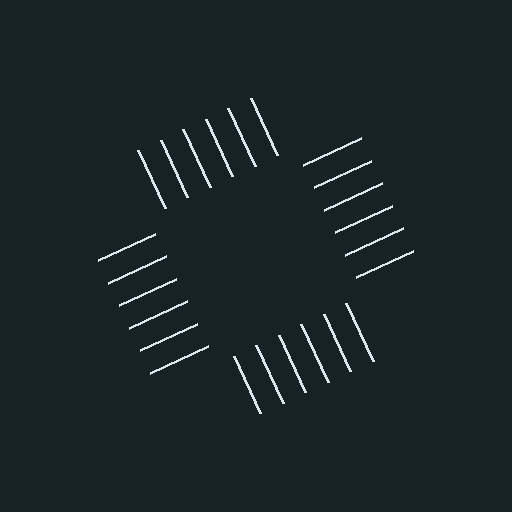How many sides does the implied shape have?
4 sides — the line-ends trace a square.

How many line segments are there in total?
24 — 6 along each of the 4 edges.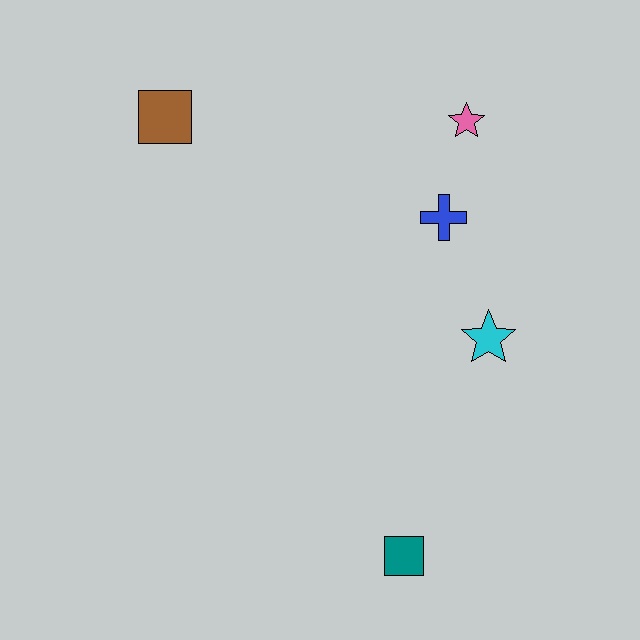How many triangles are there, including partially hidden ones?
There are no triangles.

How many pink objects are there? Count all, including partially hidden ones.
There is 1 pink object.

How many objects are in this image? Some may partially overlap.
There are 5 objects.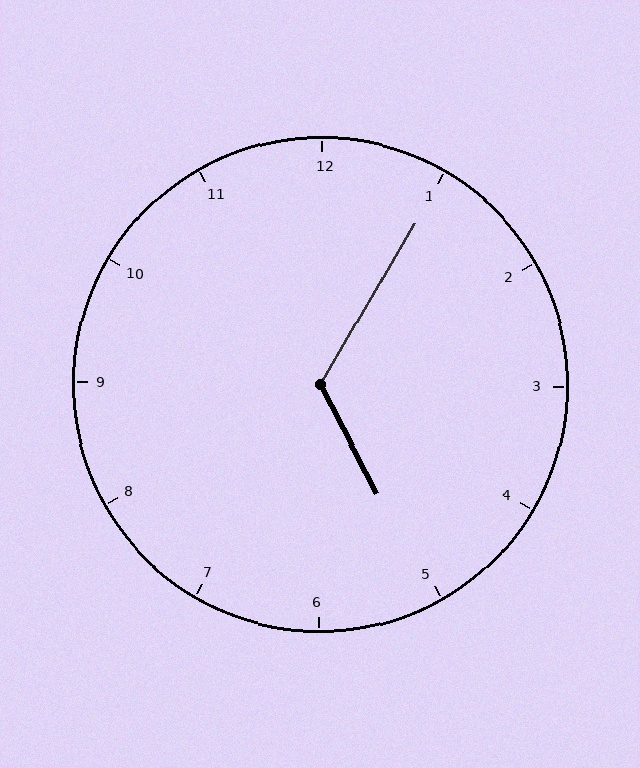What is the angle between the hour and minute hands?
Approximately 122 degrees.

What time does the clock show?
5:05.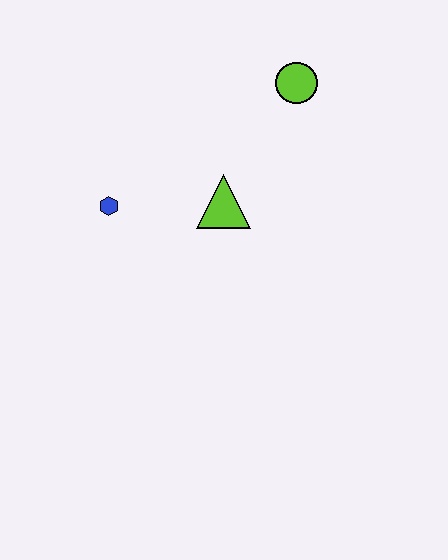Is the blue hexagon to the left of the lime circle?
Yes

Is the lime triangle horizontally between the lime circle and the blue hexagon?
Yes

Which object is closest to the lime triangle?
The blue hexagon is closest to the lime triangle.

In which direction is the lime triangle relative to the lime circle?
The lime triangle is below the lime circle.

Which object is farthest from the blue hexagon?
The lime circle is farthest from the blue hexagon.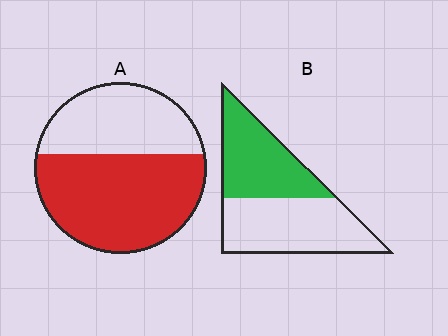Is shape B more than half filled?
No.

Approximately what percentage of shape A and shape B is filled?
A is approximately 60% and B is approximately 45%.